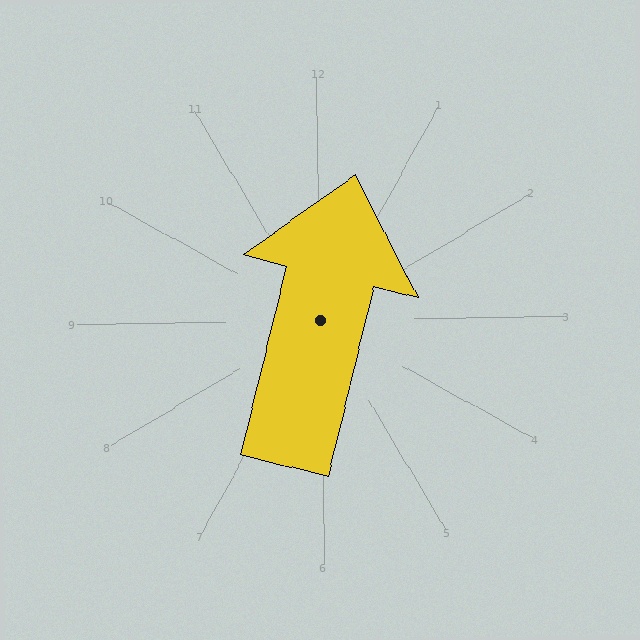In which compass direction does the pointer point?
North.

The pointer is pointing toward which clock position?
Roughly 12 o'clock.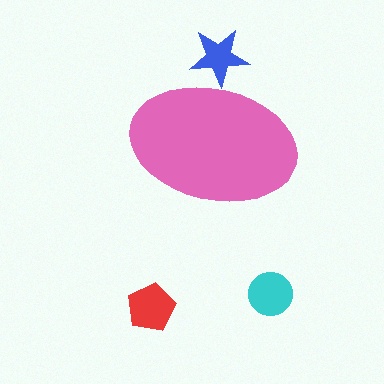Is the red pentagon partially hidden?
No, the red pentagon is fully visible.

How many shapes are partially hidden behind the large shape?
1 shape is partially hidden.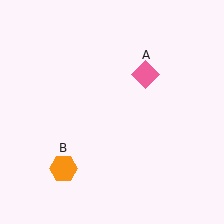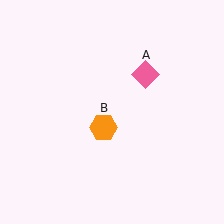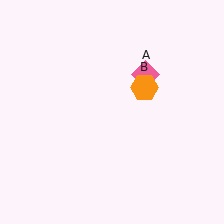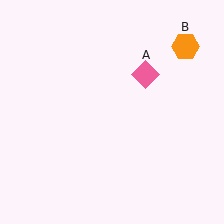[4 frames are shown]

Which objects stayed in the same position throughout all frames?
Pink diamond (object A) remained stationary.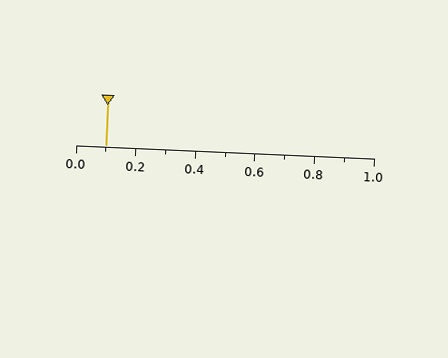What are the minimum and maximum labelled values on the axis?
The axis runs from 0.0 to 1.0.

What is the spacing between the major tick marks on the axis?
The major ticks are spaced 0.2 apart.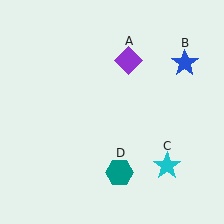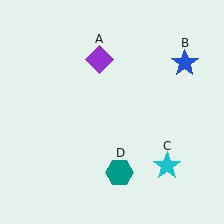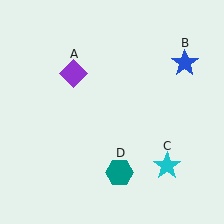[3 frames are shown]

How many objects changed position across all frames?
1 object changed position: purple diamond (object A).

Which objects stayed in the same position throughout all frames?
Blue star (object B) and cyan star (object C) and teal hexagon (object D) remained stationary.